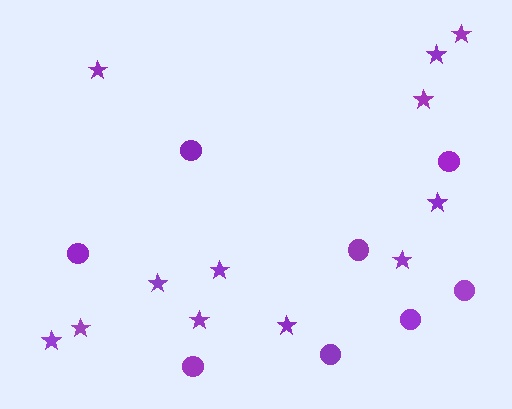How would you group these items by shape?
There are 2 groups: one group of circles (8) and one group of stars (12).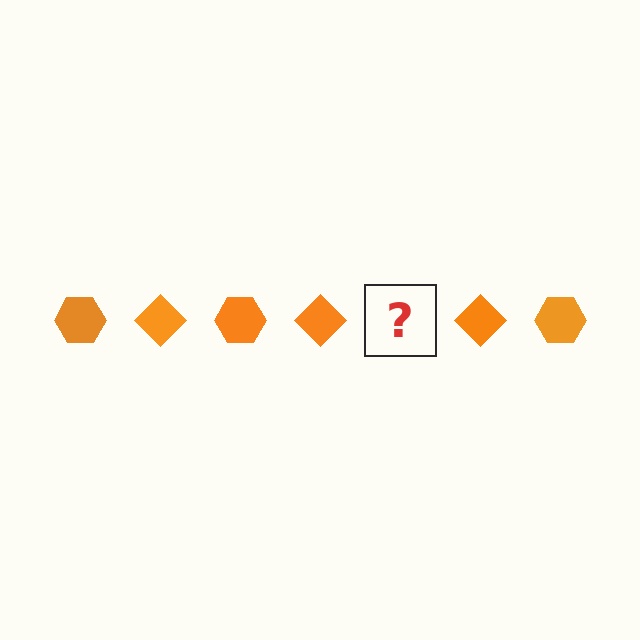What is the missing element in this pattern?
The missing element is an orange hexagon.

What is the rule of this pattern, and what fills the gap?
The rule is that the pattern cycles through hexagon, diamond shapes in orange. The gap should be filled with an orange hexagon.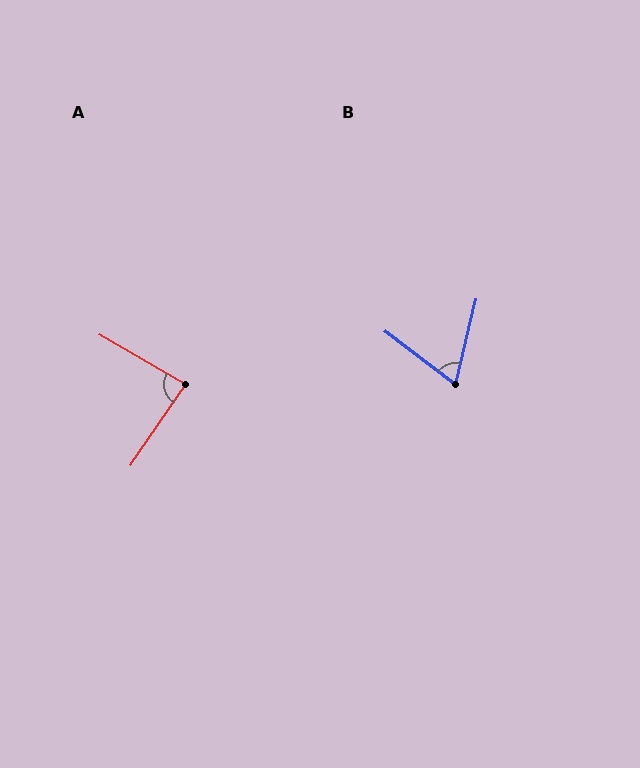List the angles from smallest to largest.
B (66°), A (86°).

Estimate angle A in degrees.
Approximately 86 degrees.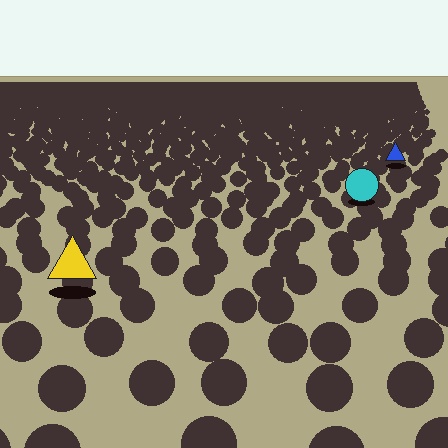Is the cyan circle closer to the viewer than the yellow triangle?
No. The yellow triangle is closer — you can tell from the texture gradient: the ground texture is coarser near it.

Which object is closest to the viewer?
The yellow triangle is closest. The texture marks near it are larger and more spread out.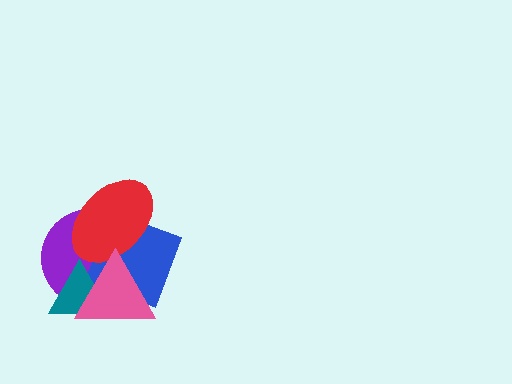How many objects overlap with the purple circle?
4 objects overlap with the purple circle.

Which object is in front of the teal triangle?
The pink triangle is in front of the teal triangle.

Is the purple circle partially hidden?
Yes, it is partially covered by another shape.